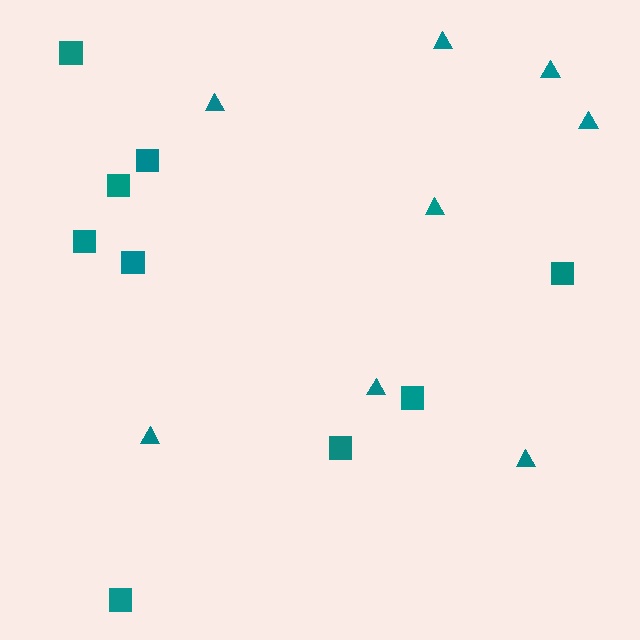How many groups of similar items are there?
There are 2 groups: one group of triangles (8) and one group of squares (9).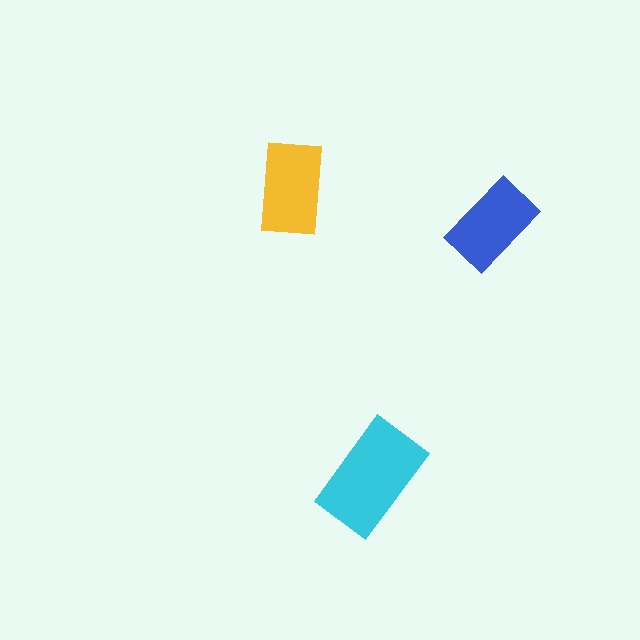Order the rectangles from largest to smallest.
the cyan one, the yellow one, the blue one.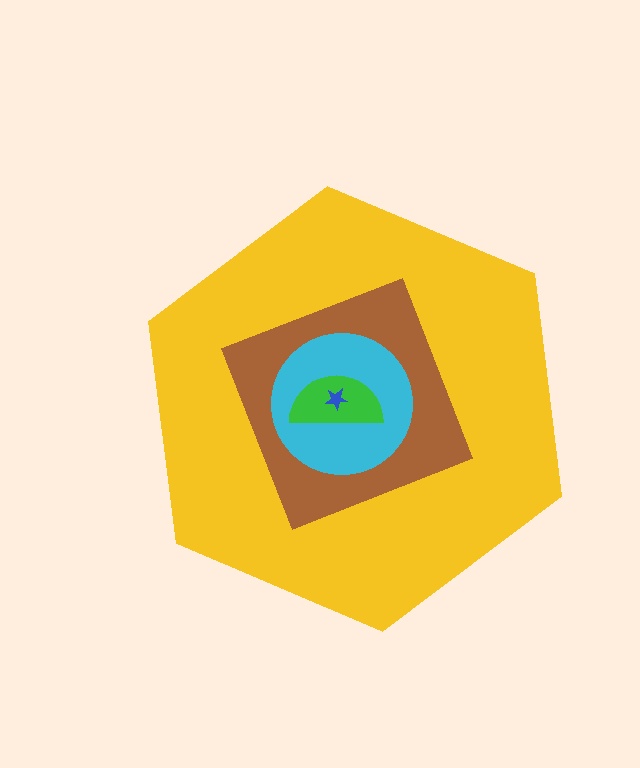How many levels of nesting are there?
5.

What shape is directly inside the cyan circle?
The green semicircle.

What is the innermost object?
The blue star.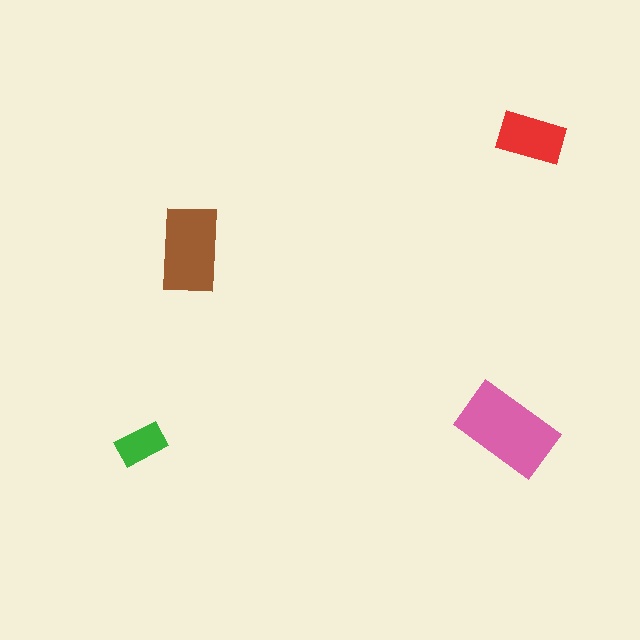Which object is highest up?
The red rectangle is topmost.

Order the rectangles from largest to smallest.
the pink one, the brown one, the red one, the green one.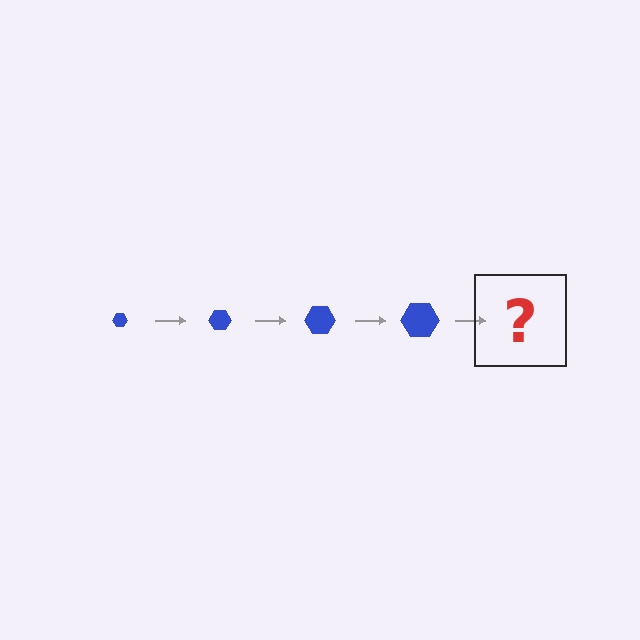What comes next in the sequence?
The next element should be a blue hexagon, larger than the previous one.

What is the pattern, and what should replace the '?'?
The pattern is that the hexagon gets progressively larger each step. The '?' should be a blue hexagon, larger than the previous one.